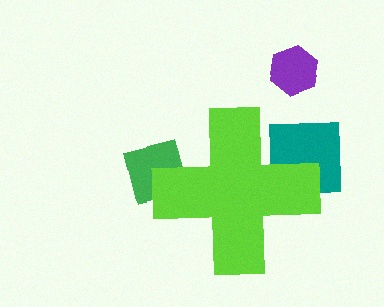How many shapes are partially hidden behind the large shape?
2 shapes are partially hidden.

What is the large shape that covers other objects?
A lime cross.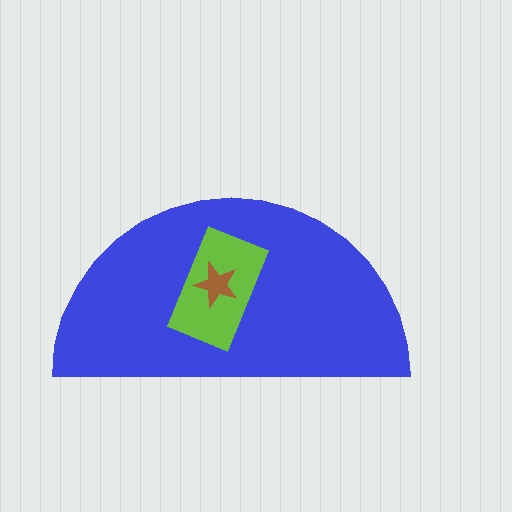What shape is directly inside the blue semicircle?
The lime rectangle.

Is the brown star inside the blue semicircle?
Yes.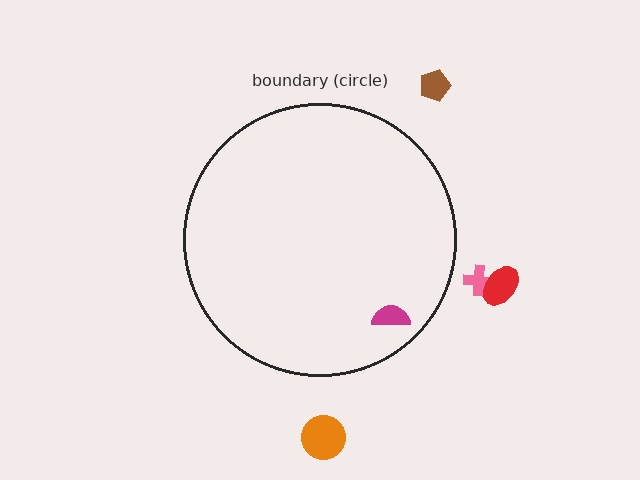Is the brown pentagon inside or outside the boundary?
Outside.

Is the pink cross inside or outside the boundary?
Outside.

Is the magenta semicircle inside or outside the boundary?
Inside.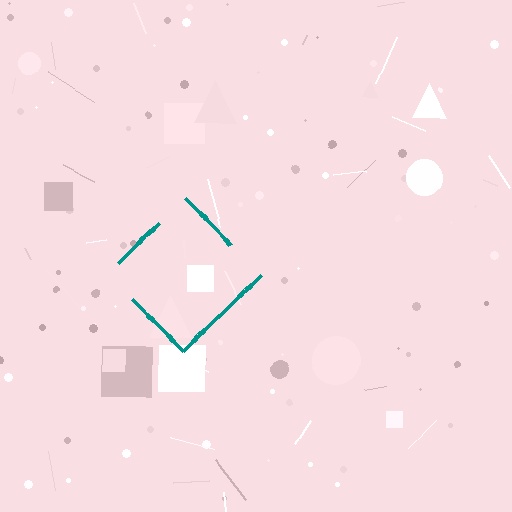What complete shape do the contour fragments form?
The contour fragments form a diamond.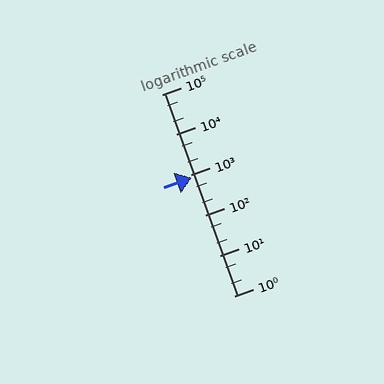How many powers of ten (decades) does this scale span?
The scale spans 5 decades, from 1 to 100000.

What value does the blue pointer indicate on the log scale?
The pointer indicates approximately 870.